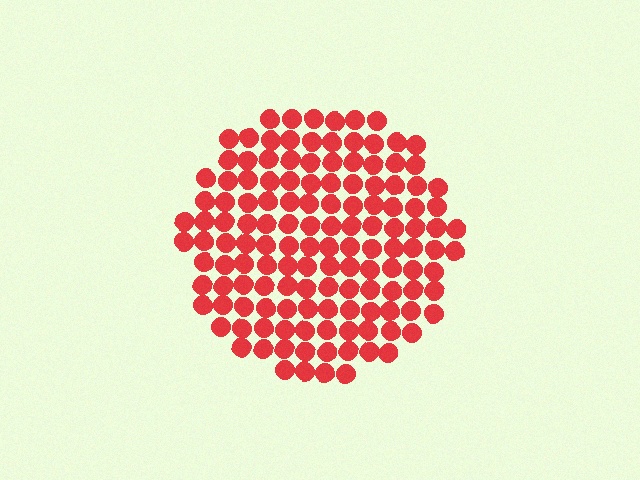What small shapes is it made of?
It is made of small circles.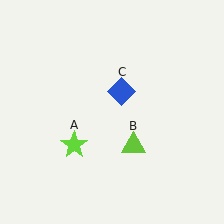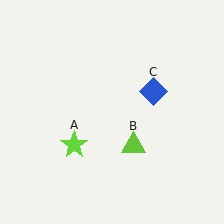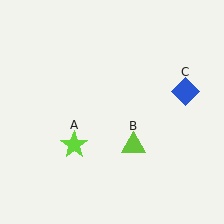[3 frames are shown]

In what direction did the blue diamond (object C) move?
The blue diamond (object C) moved right.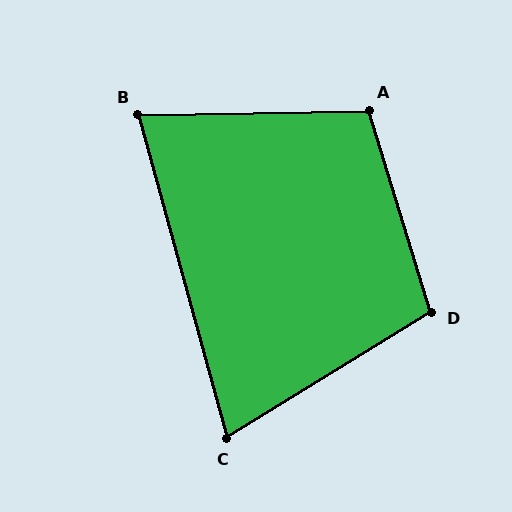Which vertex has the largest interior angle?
A, at approximately 106 degrees.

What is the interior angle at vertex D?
Approximately 104 degrees (obtuse).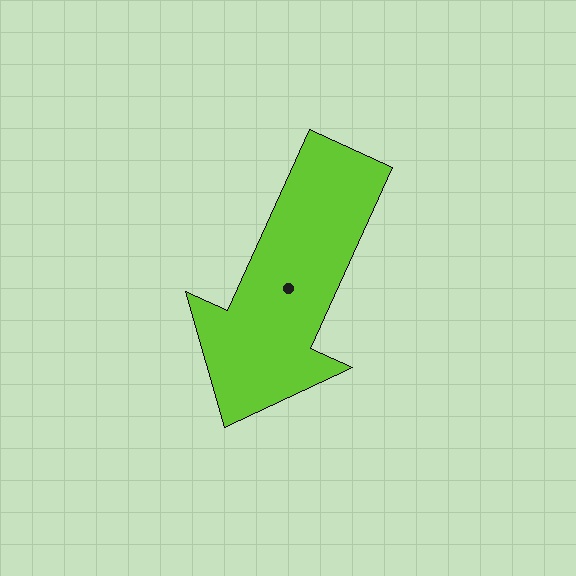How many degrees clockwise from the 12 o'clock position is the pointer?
Approximately 204 degrees.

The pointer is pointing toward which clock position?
Roughly 7 o'clock.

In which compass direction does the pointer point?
Southwest.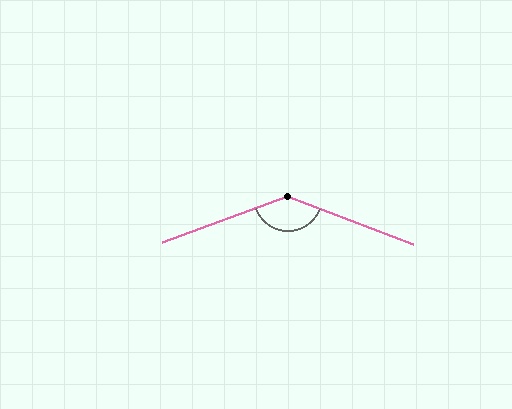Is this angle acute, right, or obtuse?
It is obtuse.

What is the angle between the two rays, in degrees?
Approximately 139 degrees.